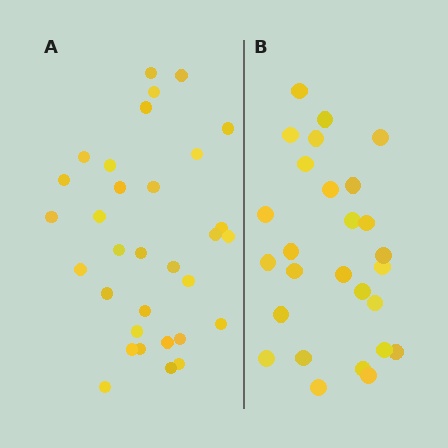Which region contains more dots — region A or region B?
Region A (the left region) has more dots.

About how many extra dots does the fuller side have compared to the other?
Region A has about 5 more dots than region B.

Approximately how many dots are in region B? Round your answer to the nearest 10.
About 30 dots. (The exact count is 27, which rounds to 30.)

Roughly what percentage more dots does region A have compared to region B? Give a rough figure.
About 20% more.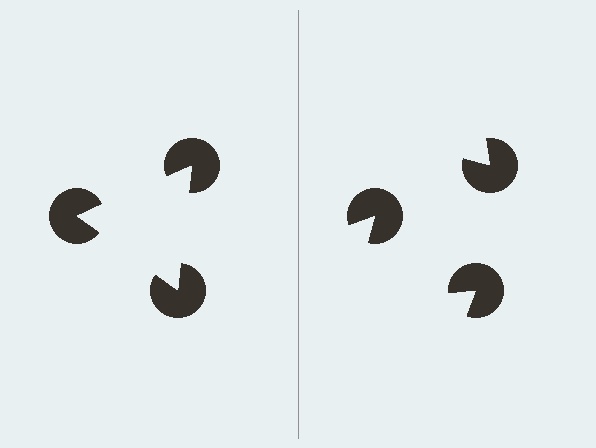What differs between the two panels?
The pac-man discs are positioned identically on both sides; only the wedge orientations differ. On the left they align to a triangle; on the right they are misaligned.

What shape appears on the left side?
An illusory triangle.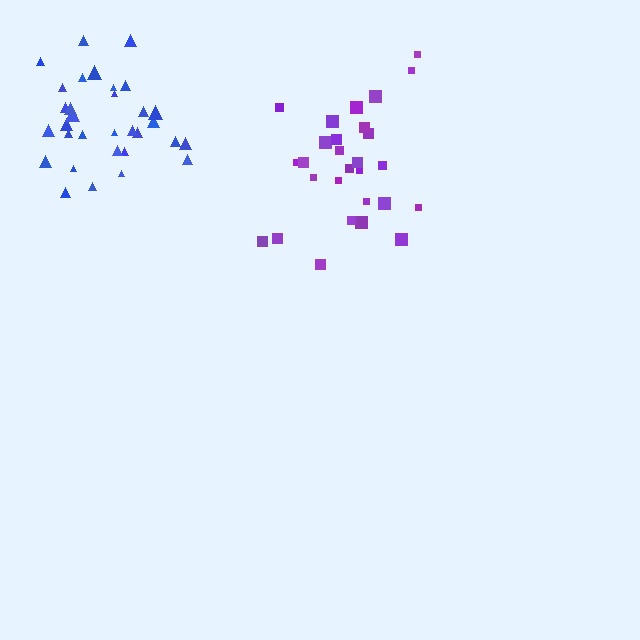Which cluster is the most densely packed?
Blue.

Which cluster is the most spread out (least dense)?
Purple.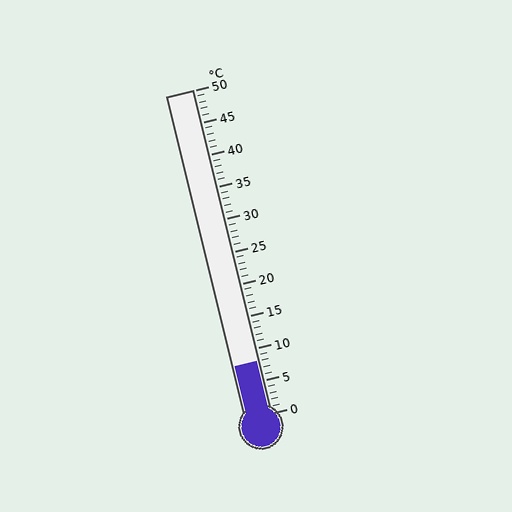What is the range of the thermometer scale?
The thermometer scale ranges from 0°C to 50°C.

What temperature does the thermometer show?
The thermometer shows approximately 8°C.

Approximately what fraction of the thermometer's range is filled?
The thermometer is filled to approximately 15% of its range.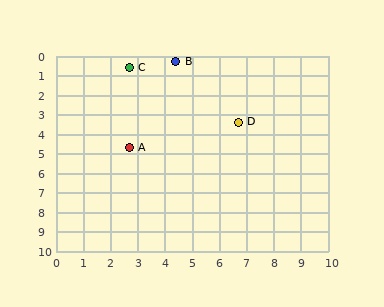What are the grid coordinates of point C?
Point C is at approximately (2.7, 0.6).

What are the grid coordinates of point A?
Point A is at approximately (2.7, 4.7).